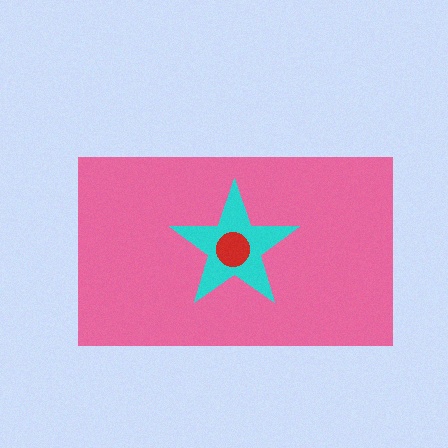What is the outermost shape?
The pink rectangle.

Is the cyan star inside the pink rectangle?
Yes.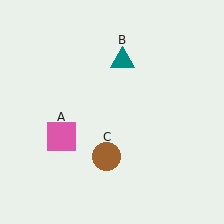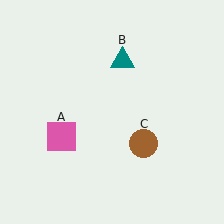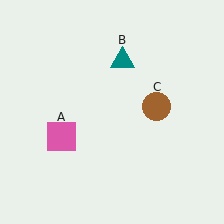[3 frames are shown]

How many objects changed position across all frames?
1 object changed position: brown circle (object C).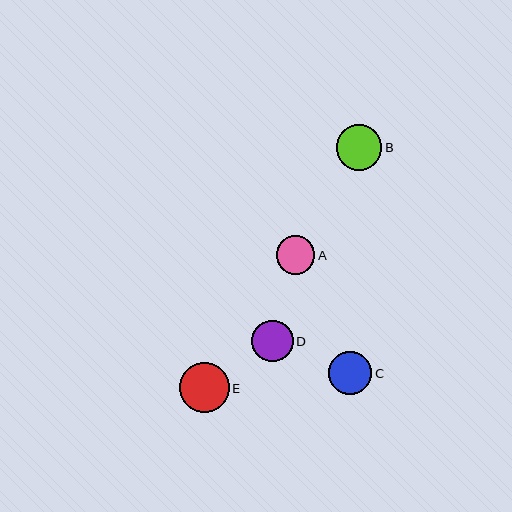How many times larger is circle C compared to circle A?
Circle C is approximately 1.1 times the size of circle A.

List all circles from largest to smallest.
From largest to smallest: E, B, C, D, A.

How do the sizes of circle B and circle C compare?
Circle B and circle C are approximately the same size.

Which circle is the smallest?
Circle A is the smallest with a size of approximately 39 pixels.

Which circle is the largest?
Circle E is the largest with a size of approximately 50 pixels.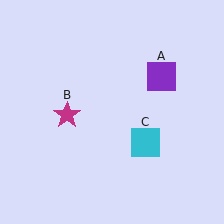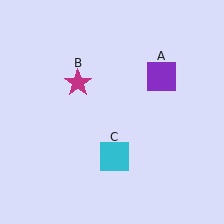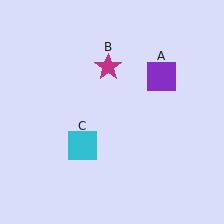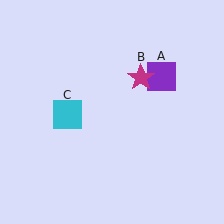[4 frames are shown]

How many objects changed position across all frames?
2 objects changed position: magenta star (object B), cyan square (object C).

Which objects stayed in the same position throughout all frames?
Purple square (object A) remained stationary.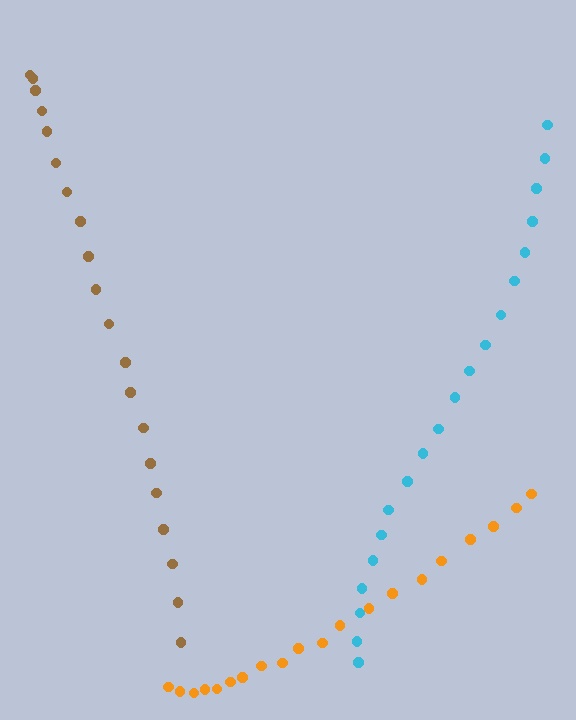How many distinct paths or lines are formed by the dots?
There are 3 distinct paths.